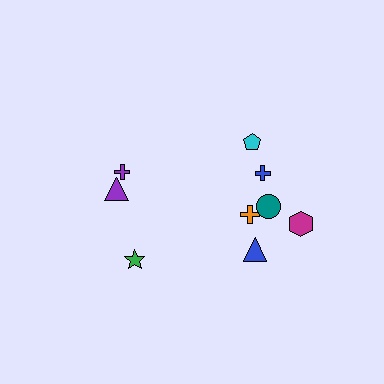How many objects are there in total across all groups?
There are 9 objects.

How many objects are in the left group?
There are 3 objects.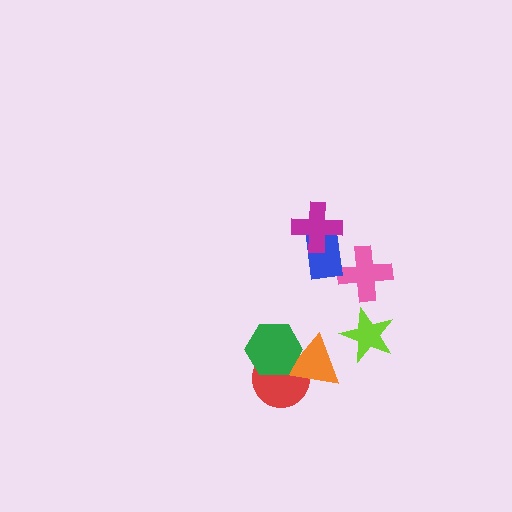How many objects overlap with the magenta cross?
1 object overlaps with the magenta cross.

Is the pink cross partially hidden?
Yes, it is partially covered by another shape.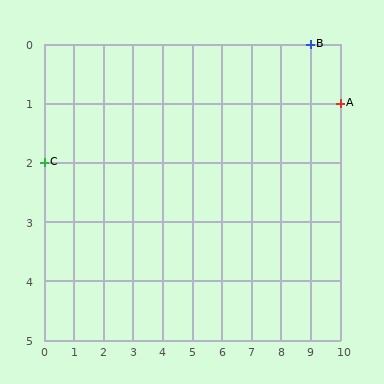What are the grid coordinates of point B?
Point B is at grid coordinates (9, 0).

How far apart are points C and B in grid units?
Points C and B are 9 columns and 2 rows apart (about 9.2 grid units diagonally).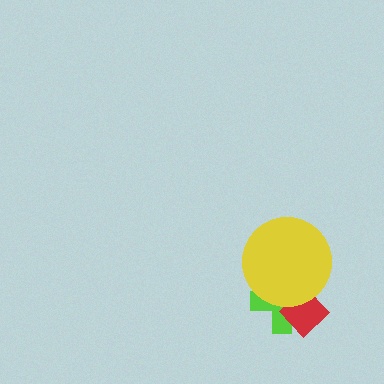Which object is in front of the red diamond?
The yellow circle is in front of the red diamond.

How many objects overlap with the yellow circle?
2 objects overlap with the yellow circle.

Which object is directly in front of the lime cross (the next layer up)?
The red diamond is directly in front of the lime cross.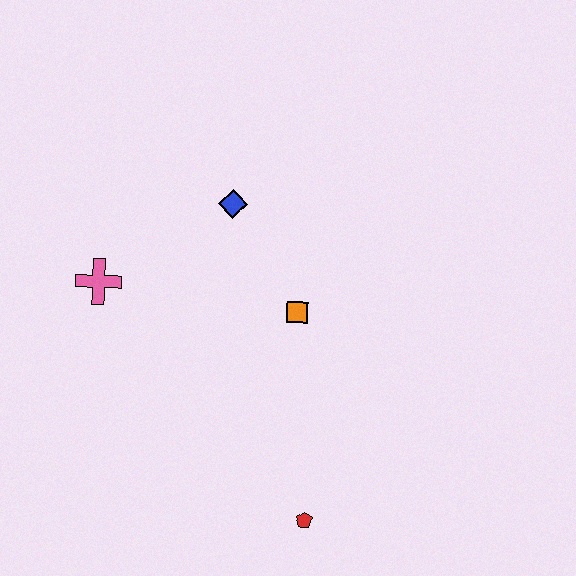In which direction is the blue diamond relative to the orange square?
The blue diamond is above the orange square.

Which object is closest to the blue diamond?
The orange square is closest to the blue diamond.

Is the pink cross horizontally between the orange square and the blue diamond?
No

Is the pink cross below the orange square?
No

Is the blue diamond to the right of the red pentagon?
No